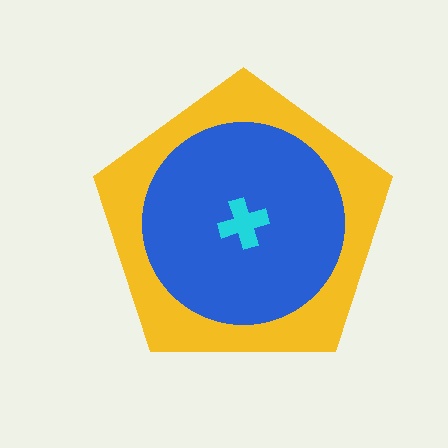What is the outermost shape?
The yellow pentagon.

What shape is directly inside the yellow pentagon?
The blue circle.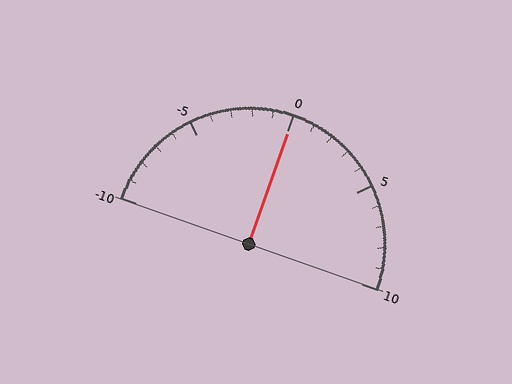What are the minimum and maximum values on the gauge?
The gauge ranges from -10 to 10.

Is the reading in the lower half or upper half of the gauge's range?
The reading is in the upper half of the range (-10 to 10).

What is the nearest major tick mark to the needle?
The nearest major tick mark is 0.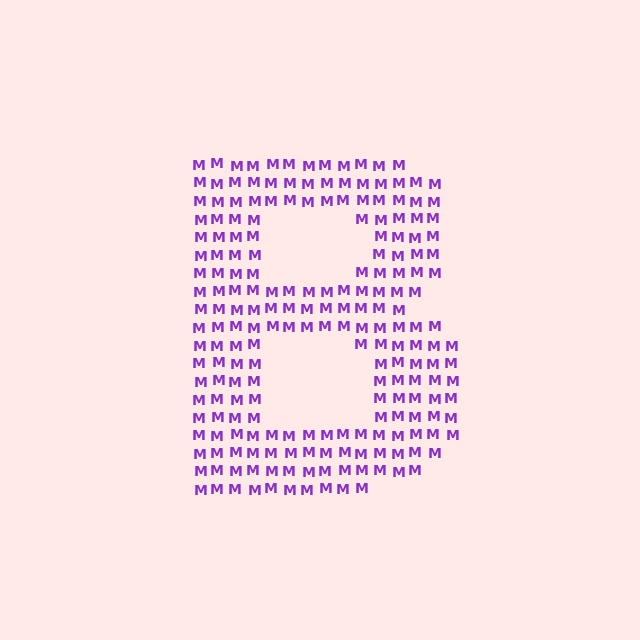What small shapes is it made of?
It is made of small letter M's.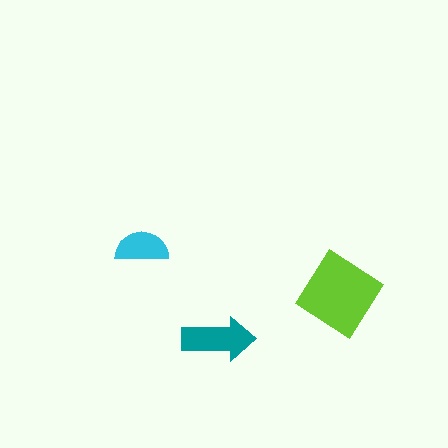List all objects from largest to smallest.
The lime diamond, the teal arrow, the cyan semicircle.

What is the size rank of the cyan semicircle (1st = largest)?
3rd.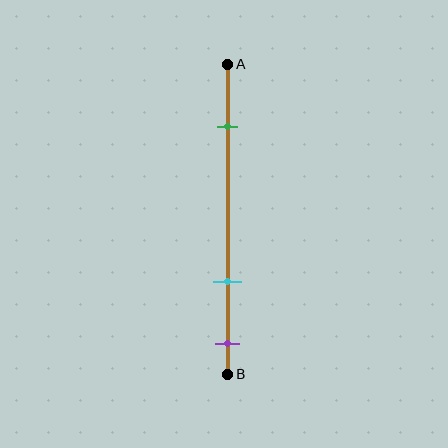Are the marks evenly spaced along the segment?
No, the marks are not evenly spaced.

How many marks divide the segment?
There are 3 marks dividing the segment.